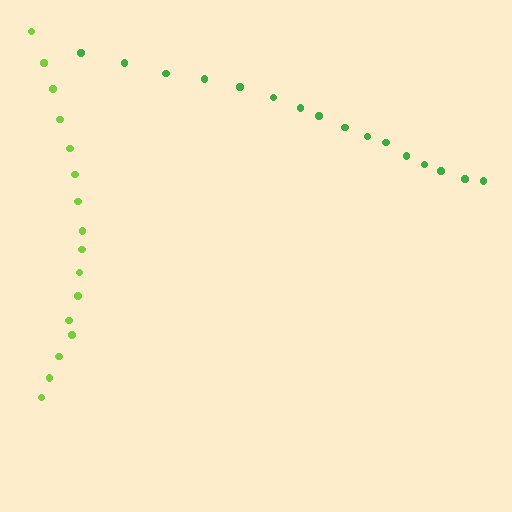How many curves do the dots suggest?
There are 2 distinct paths.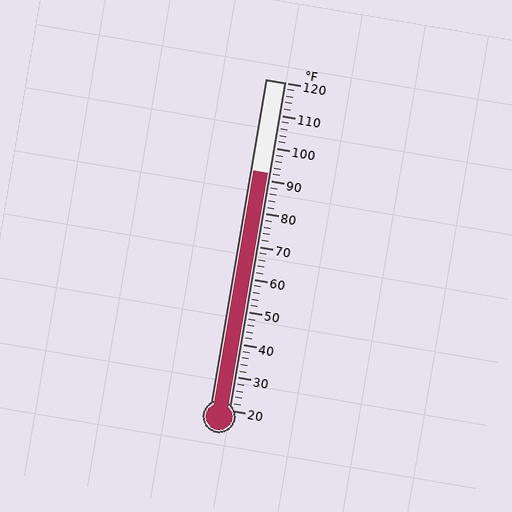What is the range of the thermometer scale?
The thermometer scale ranges from 20°F to 120°F.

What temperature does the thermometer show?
The thermometer shows approximately 92°F.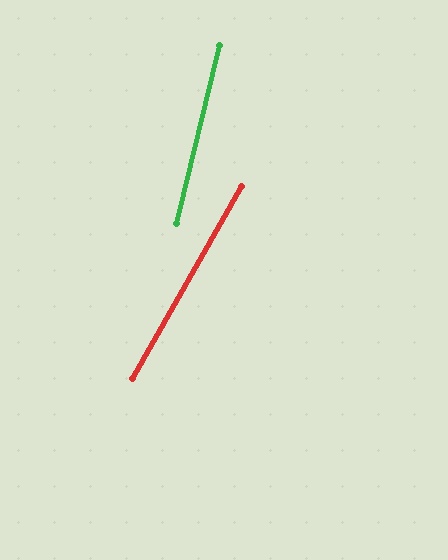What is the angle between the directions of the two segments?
Approximately 16 degrees.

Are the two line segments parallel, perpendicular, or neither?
Neither parallel nor perpendicular — they differ by about 16°.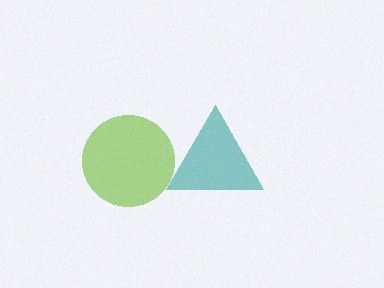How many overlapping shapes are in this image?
There are 2 overlapping shapes in the image.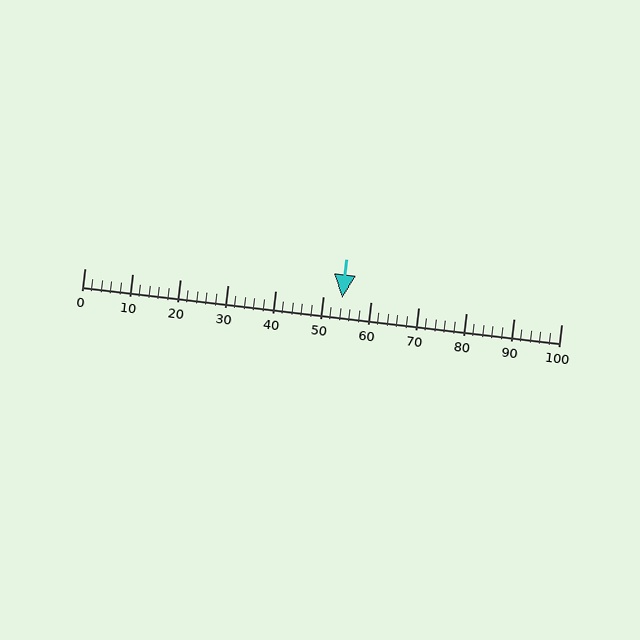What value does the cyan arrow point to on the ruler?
The cyan arrow points to approximately 54.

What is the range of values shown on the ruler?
The ruler shows values from 0 to 100.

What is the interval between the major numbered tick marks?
The major tick marks are spaced 10 units apart.